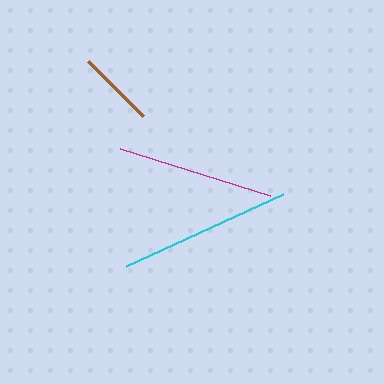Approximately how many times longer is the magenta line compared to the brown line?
The magenta line is approximately 2.0 times the length of the brown line.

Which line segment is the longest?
The cyan line is the longest at approximately 173 pixels.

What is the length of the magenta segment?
The magenta segment is approximately 157 pixels long.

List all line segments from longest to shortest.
From longest to shortest: cyan, magenta, brown.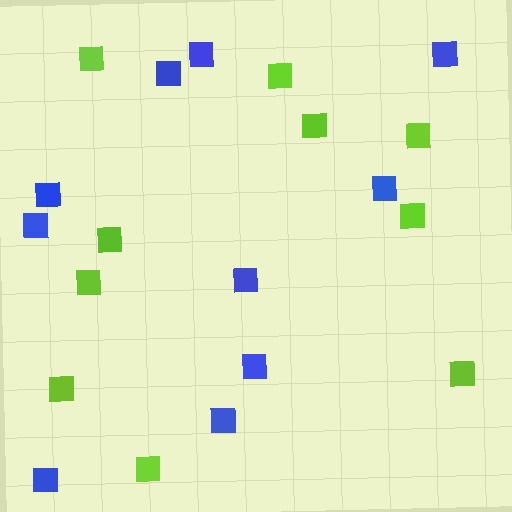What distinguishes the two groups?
There are 2 groups: one group of lime squares (10) and one group of blue squares (10).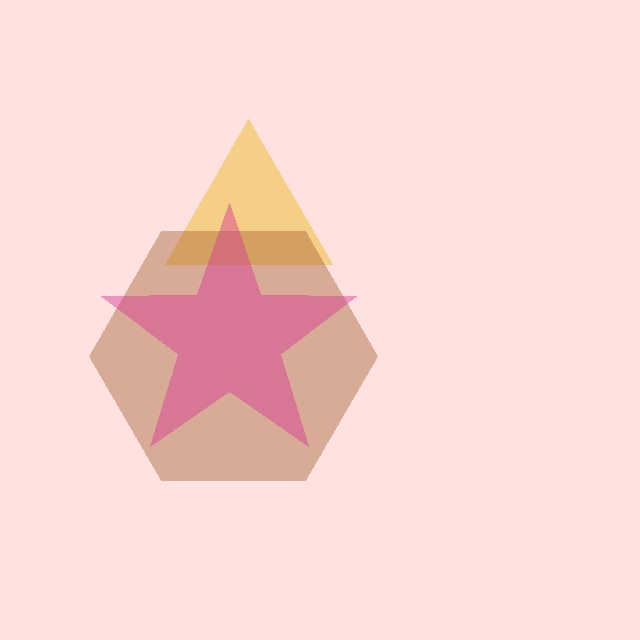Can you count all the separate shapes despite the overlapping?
Yes, there are 3 separate shapes.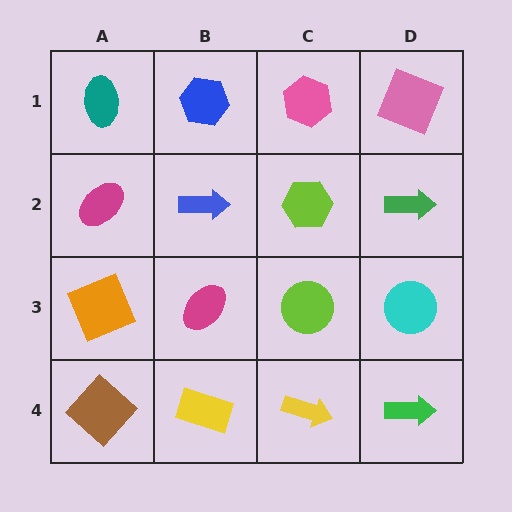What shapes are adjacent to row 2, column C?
A pink hexagon (row 1, column C), a lime circle (row 3, column C), a blue arrow (row 2, column B), a green arrow (row 2, column D).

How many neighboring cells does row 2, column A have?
3.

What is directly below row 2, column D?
A cyan circle.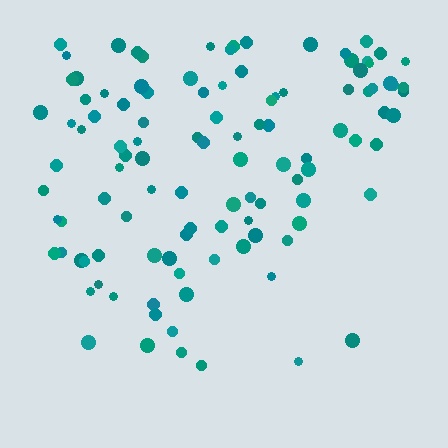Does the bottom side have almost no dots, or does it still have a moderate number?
Still a moderate number, just noticeably fewer than the top.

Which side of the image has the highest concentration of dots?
The top.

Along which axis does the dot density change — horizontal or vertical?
Vertical.